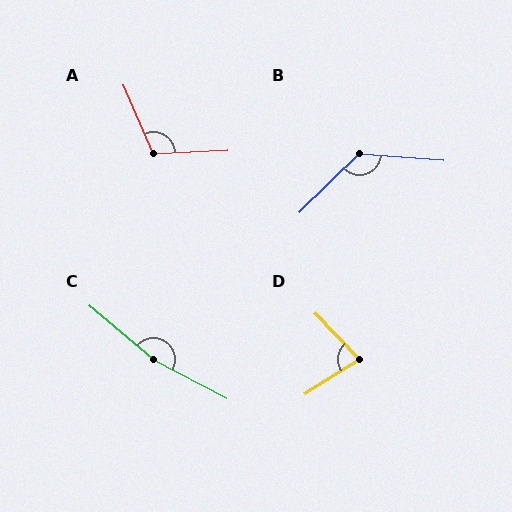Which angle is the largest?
C, at approximately 168 degrees.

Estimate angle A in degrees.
Approximately 111 degrees.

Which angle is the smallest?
D, at approximately 79 degrees.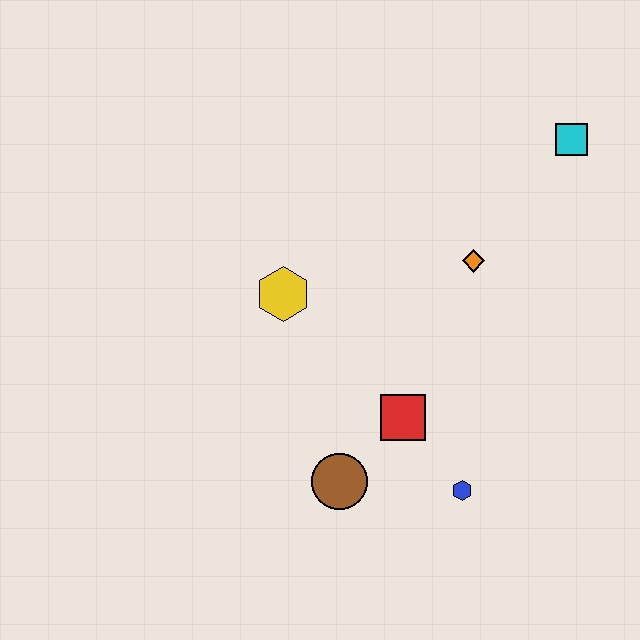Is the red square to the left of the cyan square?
Yes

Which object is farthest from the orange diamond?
The brown circle is farthest from the orange diamond.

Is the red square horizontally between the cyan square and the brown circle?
Yes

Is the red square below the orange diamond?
Yes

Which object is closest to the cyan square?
The orange diamond is closest to the cyan square.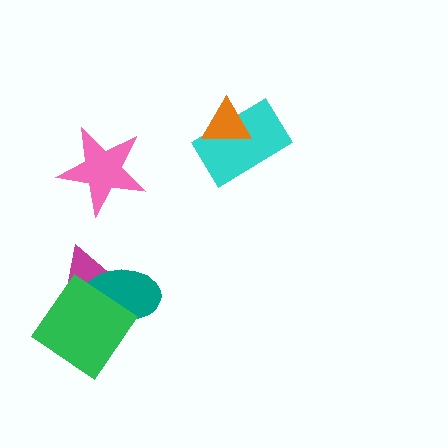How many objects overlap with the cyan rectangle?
1 object overlaps with the cyan rectangle.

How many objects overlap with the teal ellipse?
2 objects overlap with the teal ellipse.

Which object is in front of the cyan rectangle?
The orange triangle is in front of the cyan rectangle.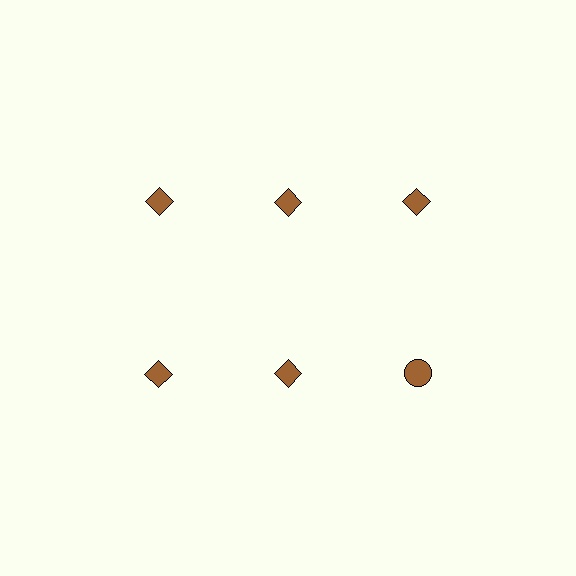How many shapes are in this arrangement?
There are 6 shapes arranged in a grid pattern.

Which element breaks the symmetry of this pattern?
The brown circle in the second row, center column breaks the symmetry. All other shapes are brown diamonds.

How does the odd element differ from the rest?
It has a different shape: circle instead of diamond.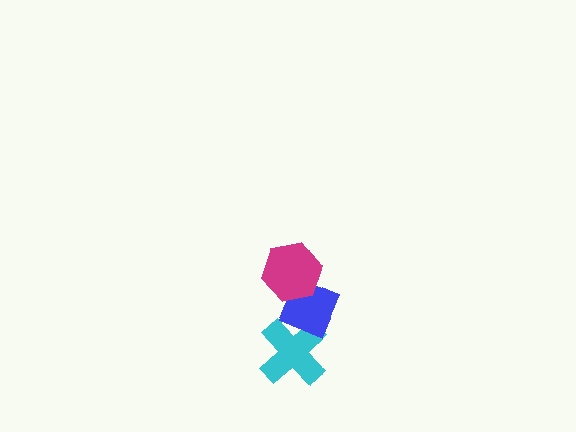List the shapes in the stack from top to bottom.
From top to bottom: the magenta hexagon, the blue diamond, the cyan cross.